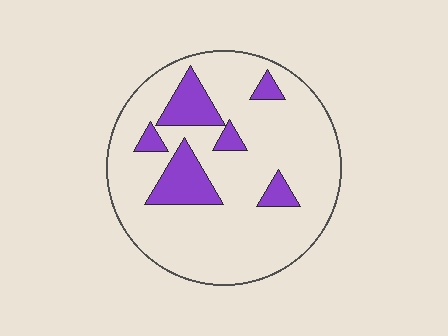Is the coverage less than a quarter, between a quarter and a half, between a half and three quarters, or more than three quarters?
Less than a quarter.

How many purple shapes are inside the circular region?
6.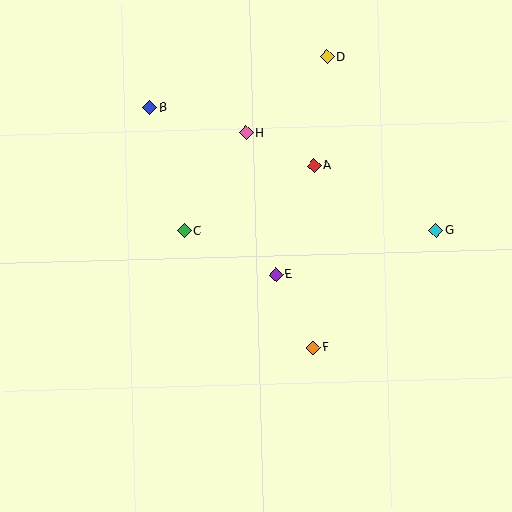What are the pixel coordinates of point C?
Point C is at (185, 231).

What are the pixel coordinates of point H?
Point H is at (246, 133).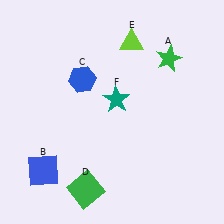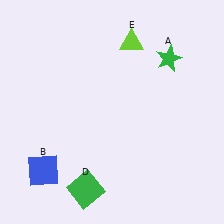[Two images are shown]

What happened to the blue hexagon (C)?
The blue hexagon (C) was removed in Image 2. It was in the top-left area of Image 1.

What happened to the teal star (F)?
The teal star (F) was removed in Image 2. It was in the top-right area of Image 1.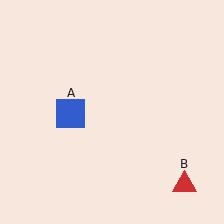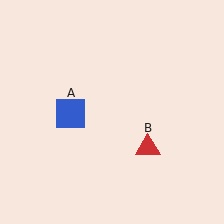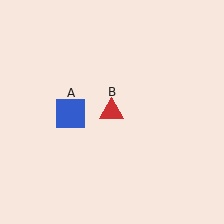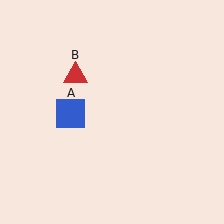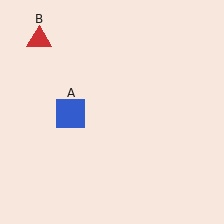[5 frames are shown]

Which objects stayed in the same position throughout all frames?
Blue square (object A) remained stationary.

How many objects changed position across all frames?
1 object changed position: red triangle (object B).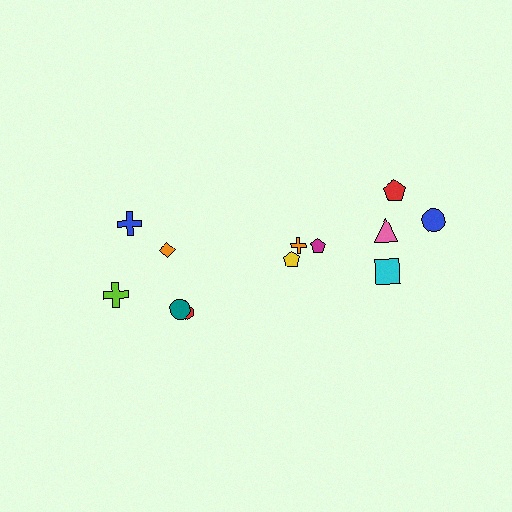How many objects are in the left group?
There are 5 objects.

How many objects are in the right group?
There are 7 objects.